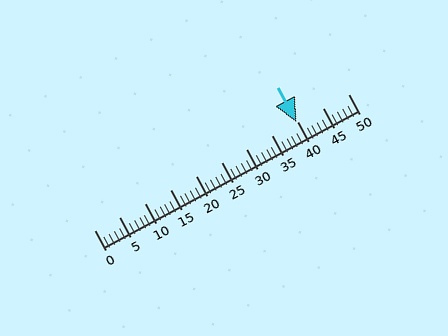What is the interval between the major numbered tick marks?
The major tick marks are spaced 5 units apart.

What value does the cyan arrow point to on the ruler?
The cyan arrow points to approximately 40.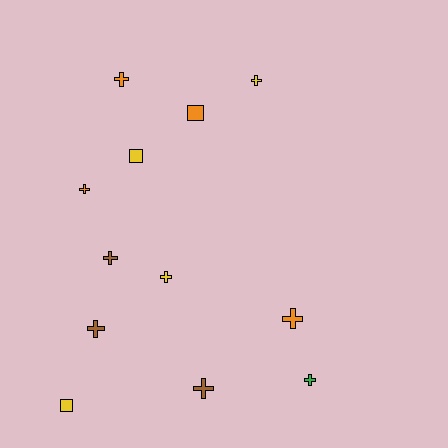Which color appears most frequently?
Orange, with 4 objects.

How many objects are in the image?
There are 12 objects.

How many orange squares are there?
There is 1 orange square.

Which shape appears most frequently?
Cross, with 9 objects.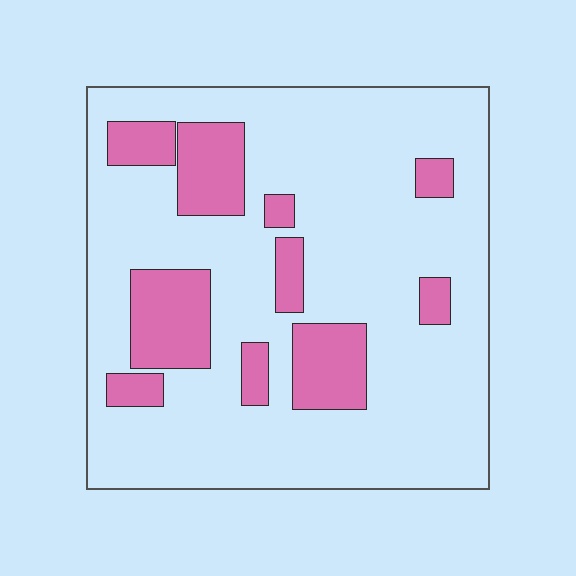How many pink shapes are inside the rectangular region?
10.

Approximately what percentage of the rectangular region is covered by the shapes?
Approximately 20%.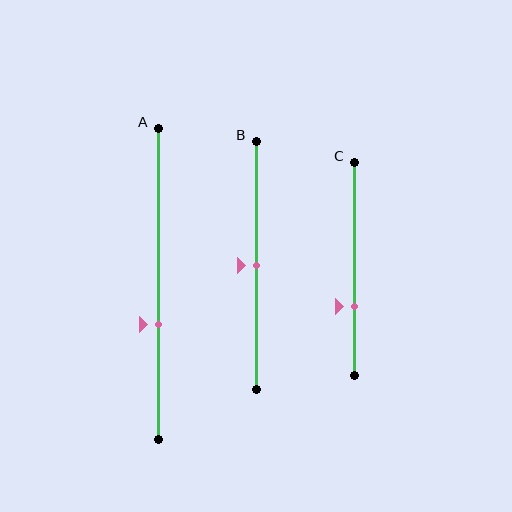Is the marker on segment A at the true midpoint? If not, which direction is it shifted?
No, the marker on segment A is shifted downward by about 13% of the segment length.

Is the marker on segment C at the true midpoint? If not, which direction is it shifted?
No, the marker on segment C is shifted downward by about 18% of the segment length.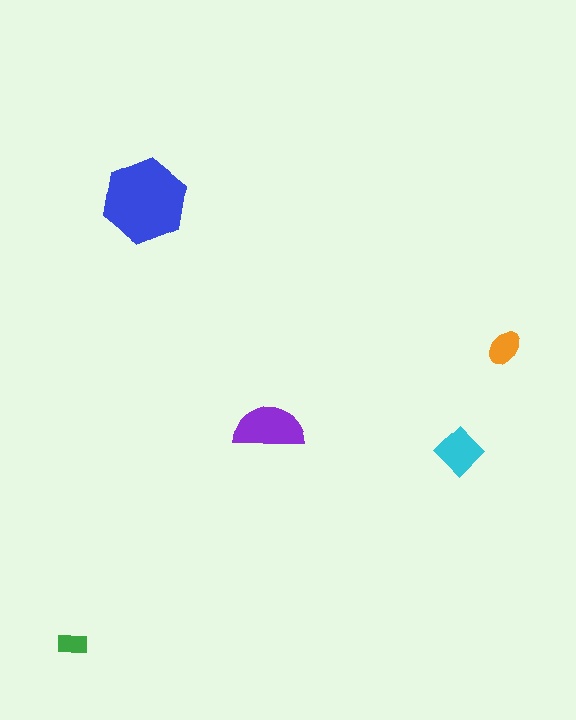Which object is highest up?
The blue hexagon is topmost.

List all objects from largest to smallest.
The blue hexagon, the purple semicircle, the cyan diamond, the orange ellipse, the green rectangle.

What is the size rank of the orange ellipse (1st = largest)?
4th.